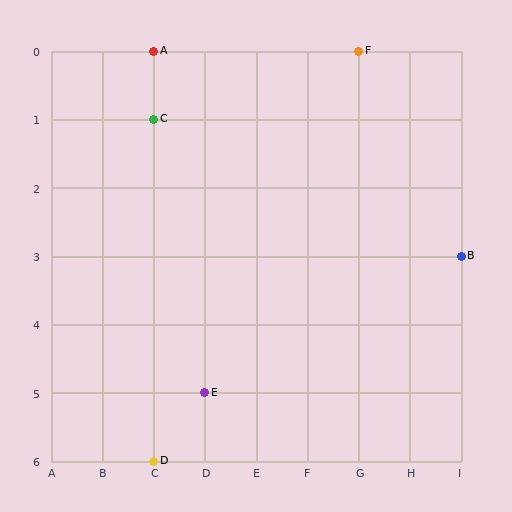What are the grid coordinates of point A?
Point A is at grid coordinates (C, 0).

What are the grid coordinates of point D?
Point D is at grid coordinates (C, 6).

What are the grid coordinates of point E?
Point E is at grid coordinates (D, 5).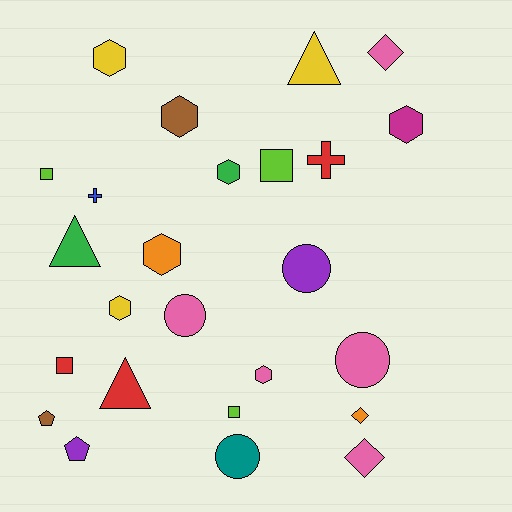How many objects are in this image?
There are 25 objects.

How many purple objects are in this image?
There are 2 purple objects.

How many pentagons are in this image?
There are 2 pentagons.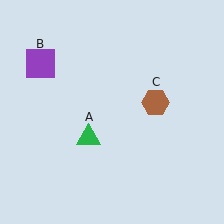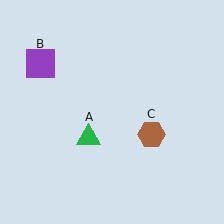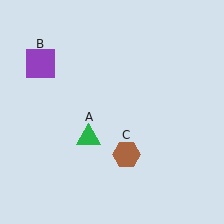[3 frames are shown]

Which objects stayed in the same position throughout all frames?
Green triangle (object A) and purple square (object B) remained stationary.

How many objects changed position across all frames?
1 object changed position: brown hexagon (object C).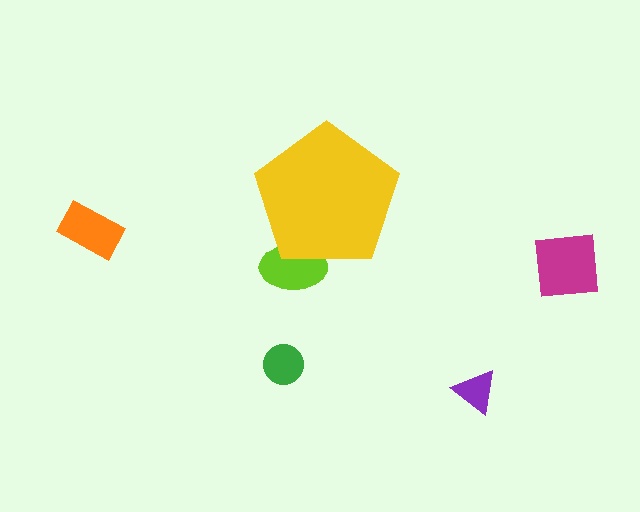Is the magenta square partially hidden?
No, the magenta square is fully visible.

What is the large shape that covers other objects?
A yellow pentagon.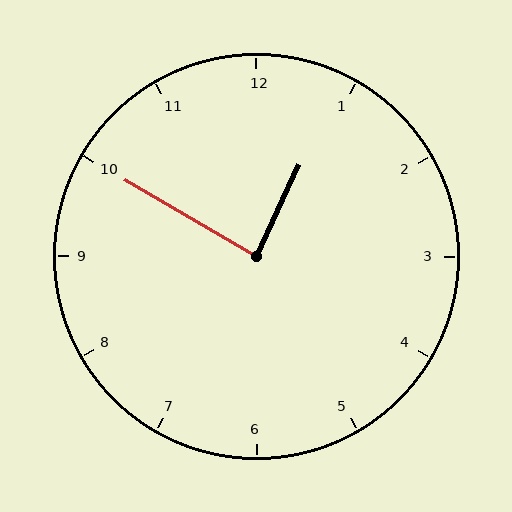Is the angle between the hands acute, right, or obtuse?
It is right.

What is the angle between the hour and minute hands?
Approximately 85 degrees.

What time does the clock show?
12:50.